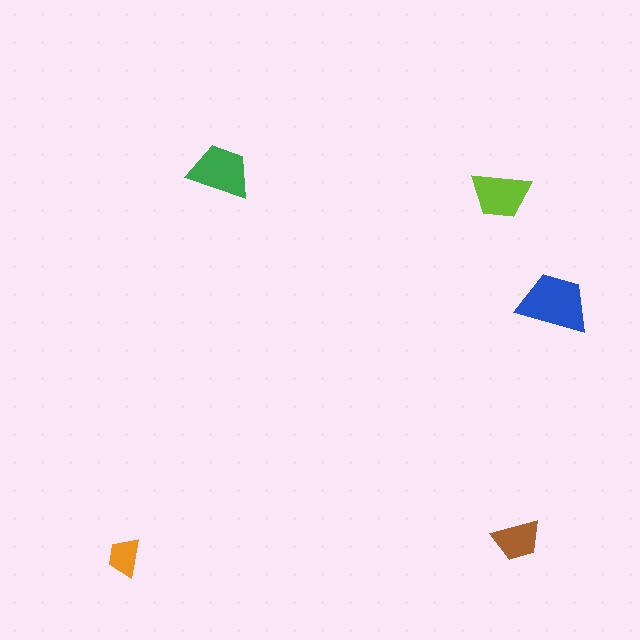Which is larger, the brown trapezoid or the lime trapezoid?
The lime one.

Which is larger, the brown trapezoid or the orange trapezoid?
The brown one.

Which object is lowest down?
The orange trapezoid is bottommost.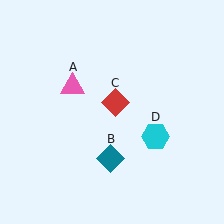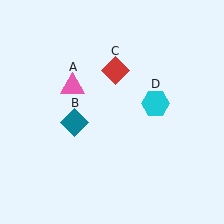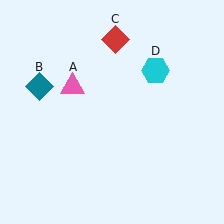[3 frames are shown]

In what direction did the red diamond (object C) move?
The red diamond (object C) moved up.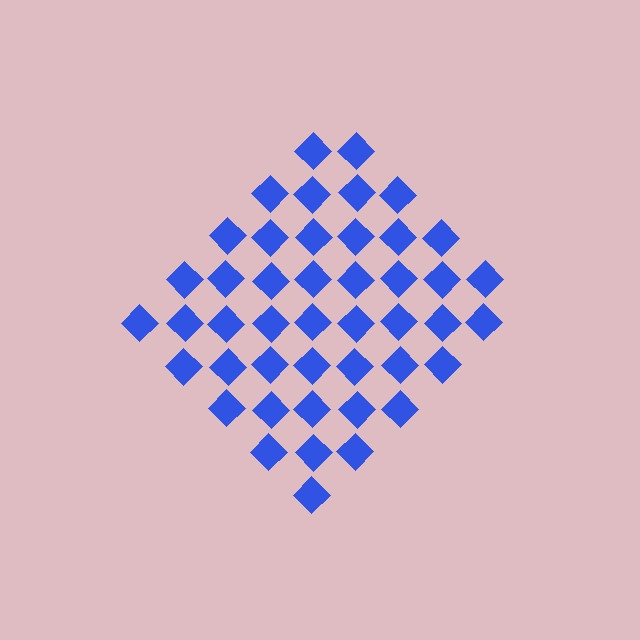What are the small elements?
The small elements are diamonds.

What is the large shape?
The large shape is a diamond.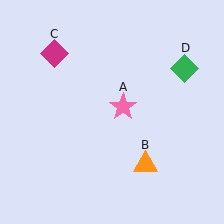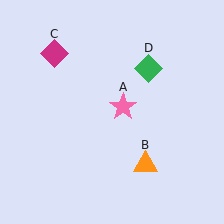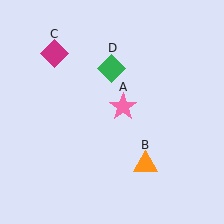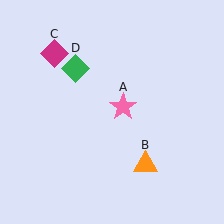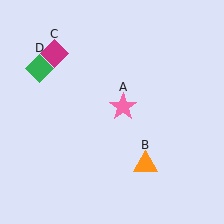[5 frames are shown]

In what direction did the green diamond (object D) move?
The green diamond (object D) moved left.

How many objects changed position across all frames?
1 object changed position: green diamond (object D).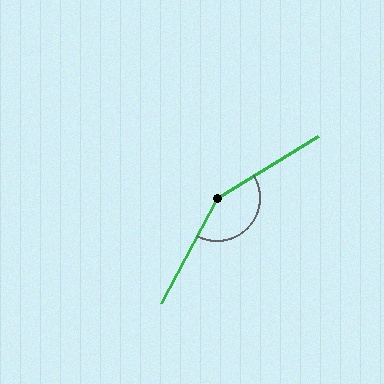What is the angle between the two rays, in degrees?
Approximately 149 degrees.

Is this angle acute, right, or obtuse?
It is obtuse.